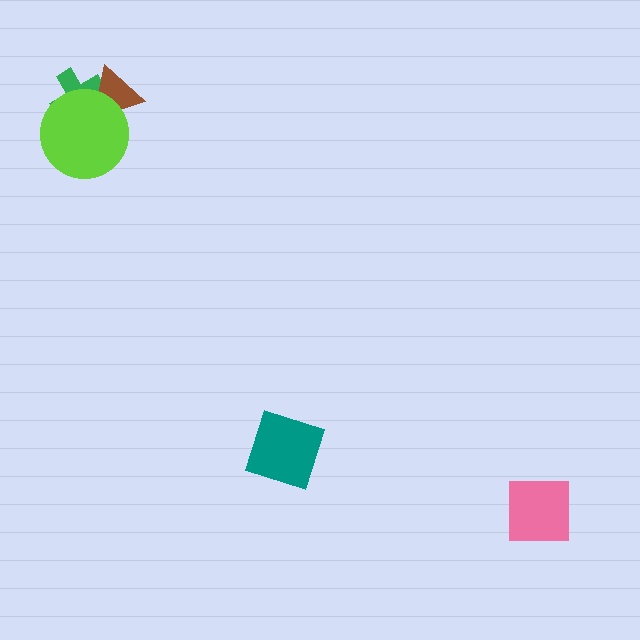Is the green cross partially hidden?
Yes, it is partially covered by another shape.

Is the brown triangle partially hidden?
Yes, it is partially covered by another shape.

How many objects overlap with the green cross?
2 objects overlap with the green cross.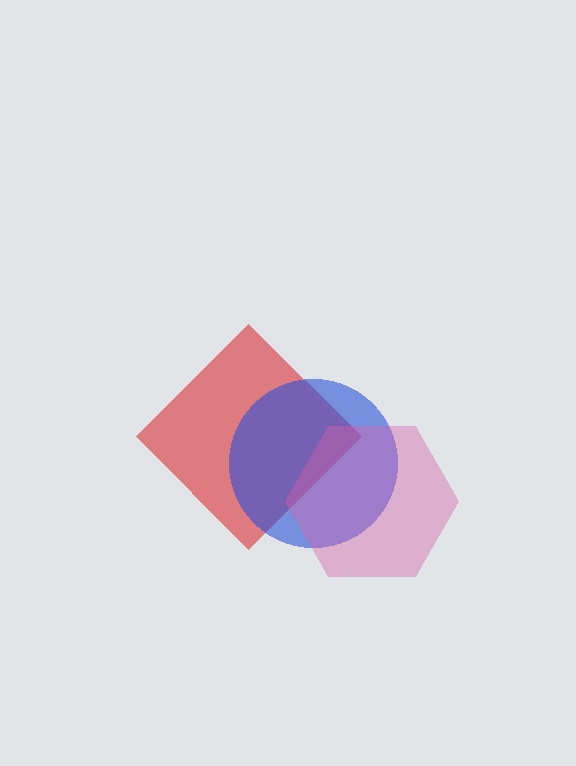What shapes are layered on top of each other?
The layered shapes are: a red diamond, a blue circle, a pink hexagon.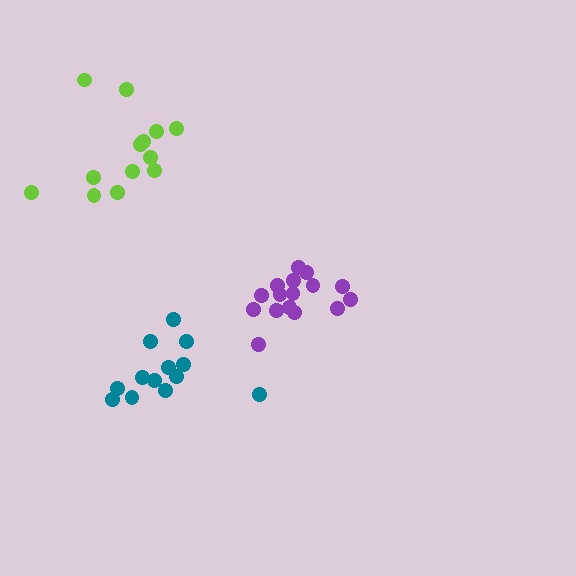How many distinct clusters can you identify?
There are 3 distinct clusters.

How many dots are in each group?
Group 1: 16 dots, Group 2: 13 dots, Group 3: 13 dots (42 total).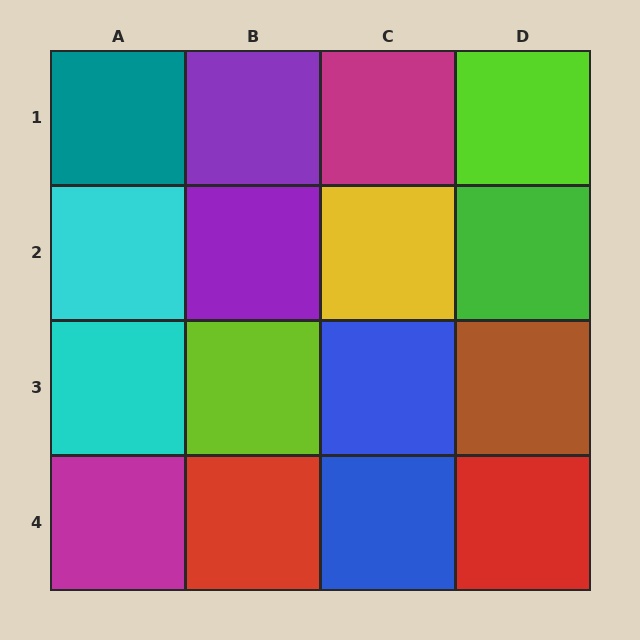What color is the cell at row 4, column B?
Red.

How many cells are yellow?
1 cell is yellow.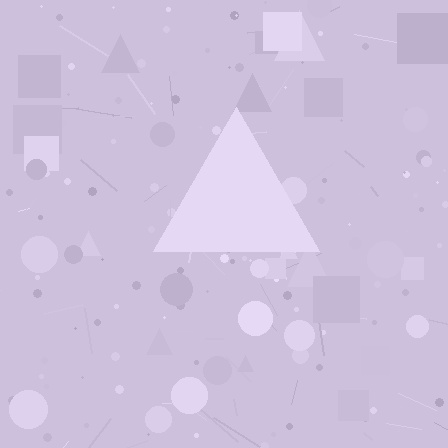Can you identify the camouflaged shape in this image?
The camouflaged shape is a triangle.